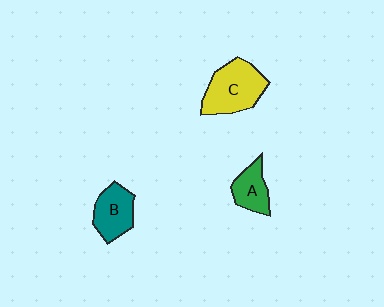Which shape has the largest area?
Shape C (yellow).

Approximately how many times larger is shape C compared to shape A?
Approximately 1.8 times.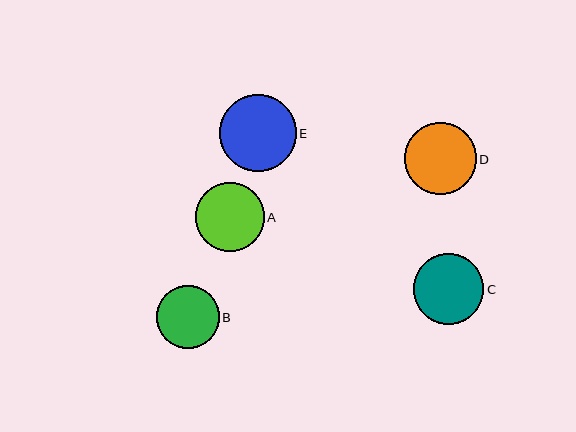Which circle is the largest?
Circle E is the largest with a size of approximately 77 pixels.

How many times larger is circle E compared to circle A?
Circle E is approximately 1.1 times the size of circle A.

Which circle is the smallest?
Circle B is the smallest with a size of approximately 63 pixels.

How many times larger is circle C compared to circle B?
Circle C is approximately 1.1 times the size of circle B.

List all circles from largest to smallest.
From largest to smallest: E, D, C, A, B.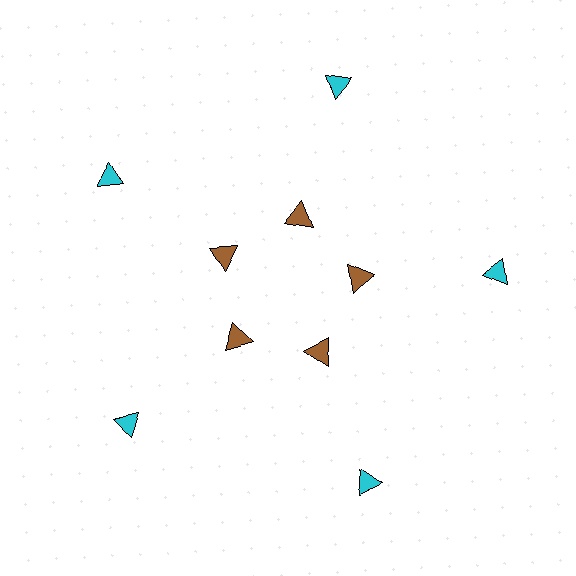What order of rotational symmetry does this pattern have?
This pattern has 5-fold rotational symmetry.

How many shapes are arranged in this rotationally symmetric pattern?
There are 10 shapes, arranged in 5 groups of 2.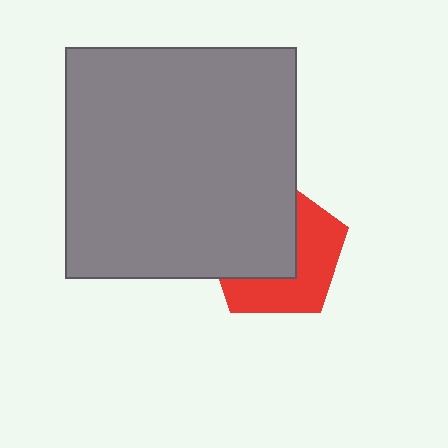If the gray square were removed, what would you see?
You would see the complete red pentagon.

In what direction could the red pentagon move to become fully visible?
The red pentagon could move toward the lower-right. That would shift it out from behind the gray square entirely.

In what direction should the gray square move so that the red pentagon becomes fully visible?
The gray square should move toward the upper-left. That is the shortest direction to clear the overlap and leave the red pentagon fully visible.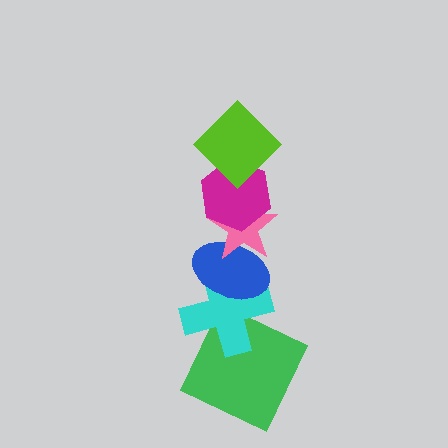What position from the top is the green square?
The green square is 6th from the top.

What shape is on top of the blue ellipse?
The pink star is on top of the blue ellipse.